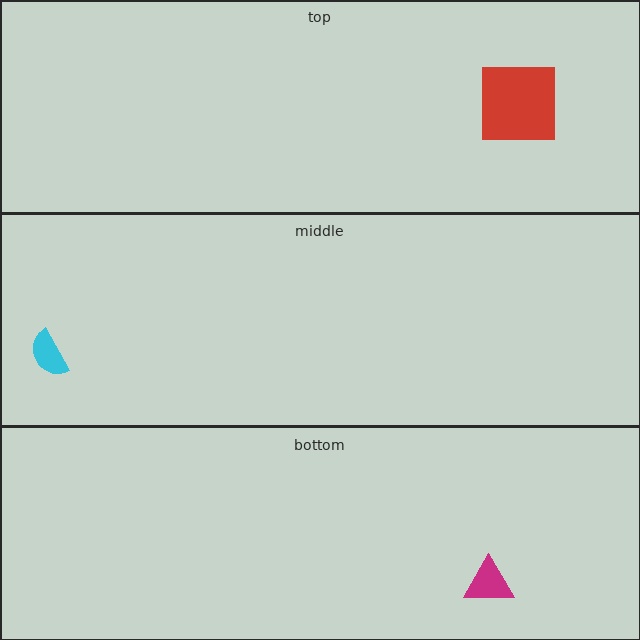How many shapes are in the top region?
1.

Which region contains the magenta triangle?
The bottom region.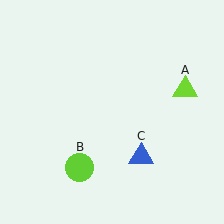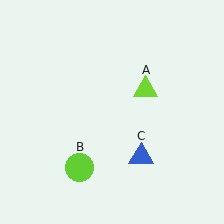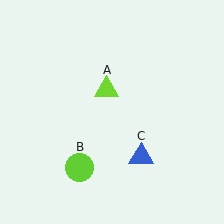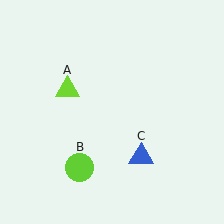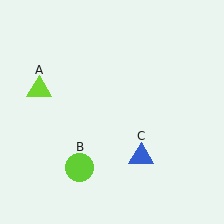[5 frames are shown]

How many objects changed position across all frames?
1 object changed position: lime triangle (object A).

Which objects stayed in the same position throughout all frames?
Lime circle (object B) and blue triangle (object C) remained stationary.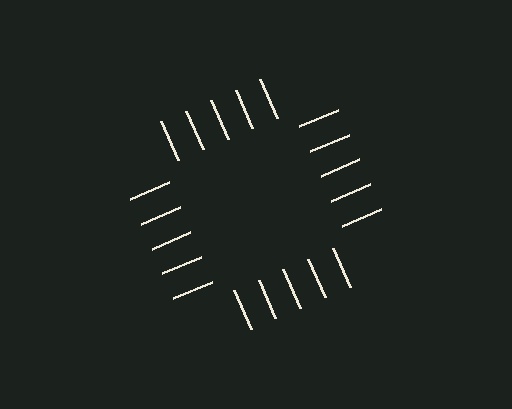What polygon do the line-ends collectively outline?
An illusory square — the line segments terminate on its edges but no continuous stroke is drawn.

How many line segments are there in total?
20 — 5 along each of the 4 edges.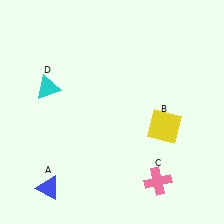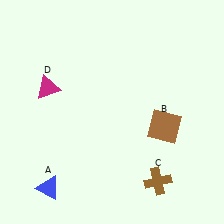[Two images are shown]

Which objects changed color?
B changed from yellow to brown. C changed from pink to brown. D changed from cyan to magenta.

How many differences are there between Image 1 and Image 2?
There are 3 differences between the two images.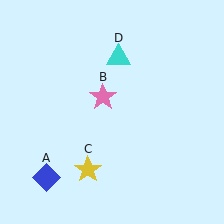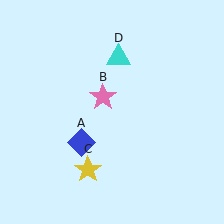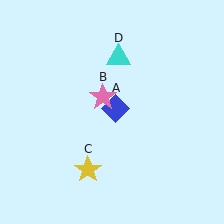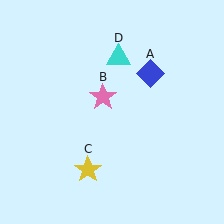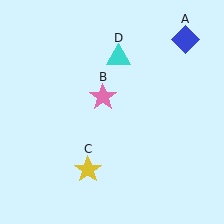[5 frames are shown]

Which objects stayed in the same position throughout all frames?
Pink star (object B) and yellow star (object C) and cyan triangle (object D) remained stationary.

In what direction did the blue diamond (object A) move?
The blue diamond (object A) moved up and to the right.